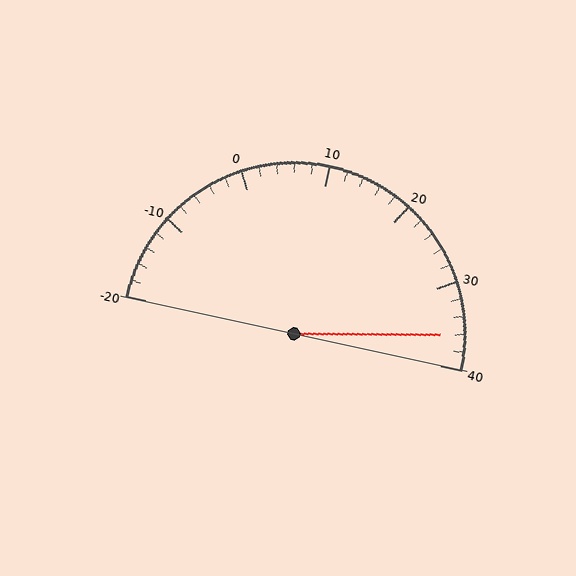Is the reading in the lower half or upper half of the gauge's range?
The reading is in the upper half of the range (-20 to 40).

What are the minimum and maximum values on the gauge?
The gauge ranges from -20 to 40.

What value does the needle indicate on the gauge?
The needle indicates approximately 36.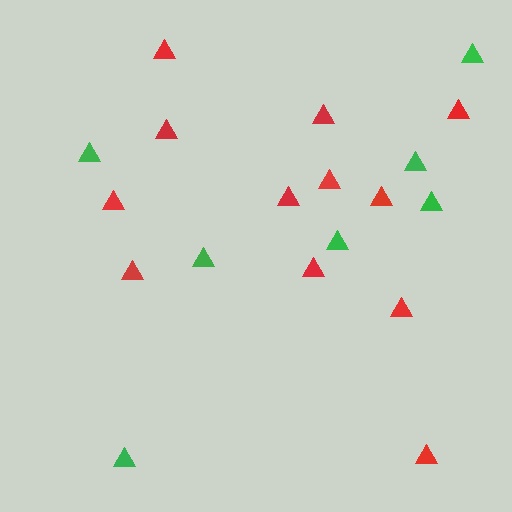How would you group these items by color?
There are 2 groups: one group of red triangles (12) and one group of green triangles (7).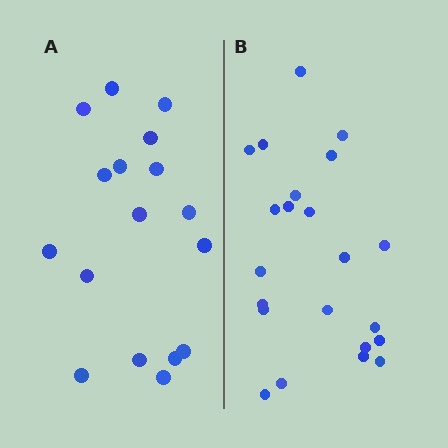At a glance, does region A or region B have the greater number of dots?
Region B (the right region) has more dots.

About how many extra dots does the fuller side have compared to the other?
Region B has about 5 more dots than region A.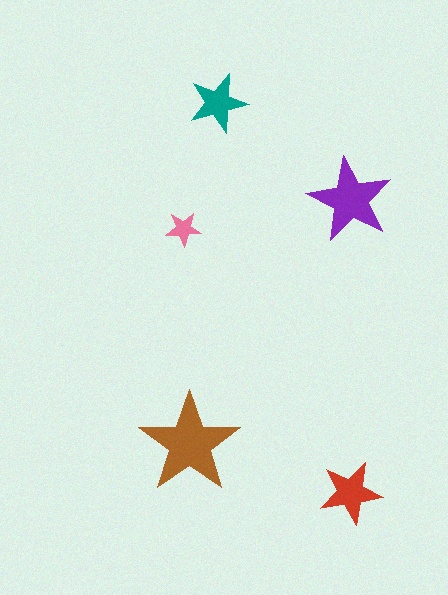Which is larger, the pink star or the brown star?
The brown one.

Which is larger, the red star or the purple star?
The purple one.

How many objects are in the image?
There are 5 objects in the image.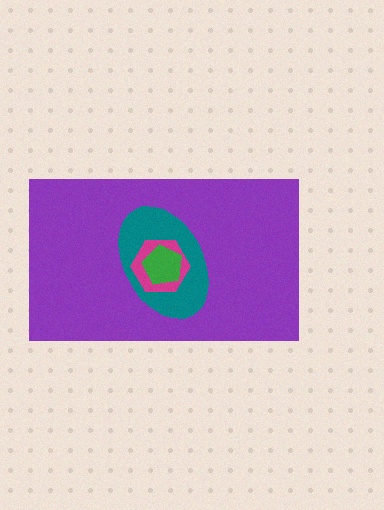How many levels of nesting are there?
4.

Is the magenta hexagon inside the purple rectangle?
Yes.